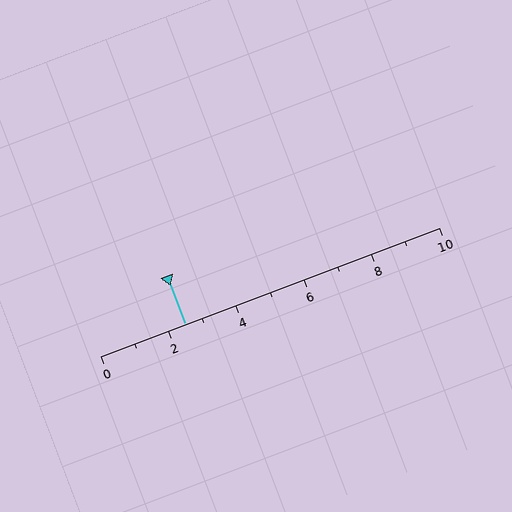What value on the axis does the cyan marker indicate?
The marker indicates approximately 2.5.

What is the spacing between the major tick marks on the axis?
The major ticks are spaced 2 apart.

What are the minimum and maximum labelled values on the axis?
The axis runs from 0 to 10.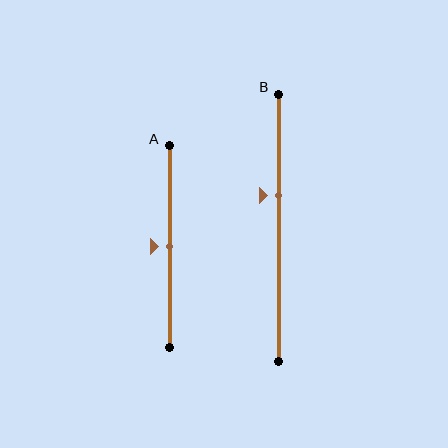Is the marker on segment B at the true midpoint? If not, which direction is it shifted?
No, the marker on segment B is shifted upward by about 12% of the segment length.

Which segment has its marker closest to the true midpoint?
Segment A has its marker closest to the true midpoint.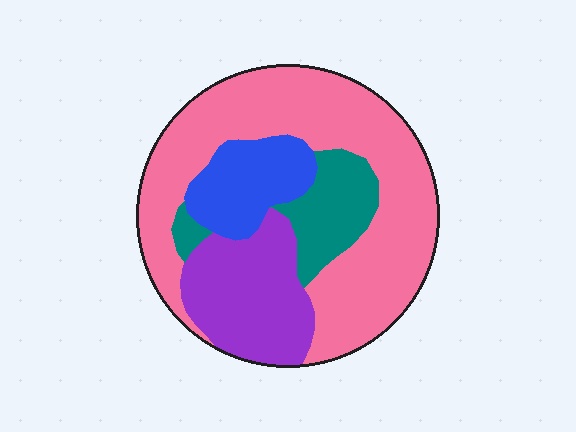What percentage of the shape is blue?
Blue covers 13% of the shape.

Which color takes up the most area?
Pink, at roughly 55%.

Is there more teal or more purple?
Purple.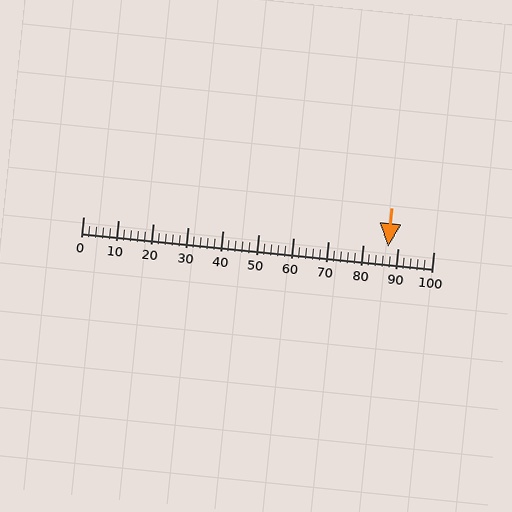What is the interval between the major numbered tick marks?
The major tick marks are spaced 10 units apart.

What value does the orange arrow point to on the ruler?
The orange arrow points to approximately 87.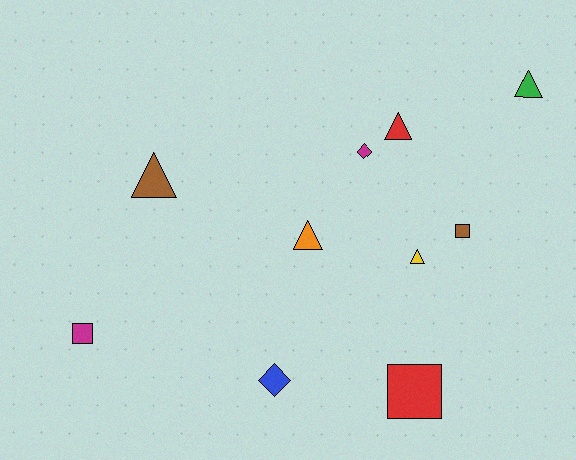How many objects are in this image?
There are 10 objects.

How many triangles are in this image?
There are 5 triangles.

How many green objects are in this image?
There is 1 green object.